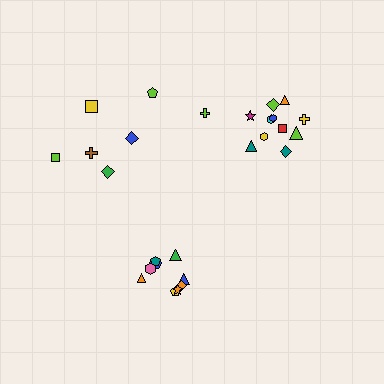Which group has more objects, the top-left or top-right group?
The top-right group.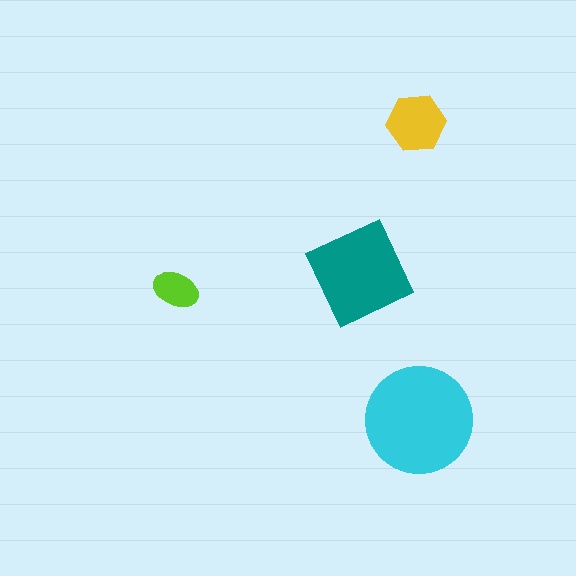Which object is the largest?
The cyan circle.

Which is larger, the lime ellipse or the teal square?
The teal square.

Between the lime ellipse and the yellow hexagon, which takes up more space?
The yellow hexagon.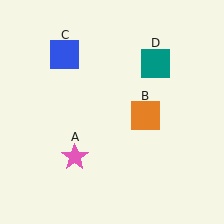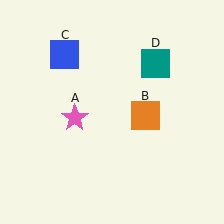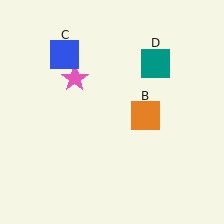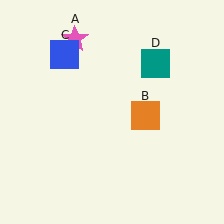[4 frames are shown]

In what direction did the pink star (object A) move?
The pink star (object A) moved up.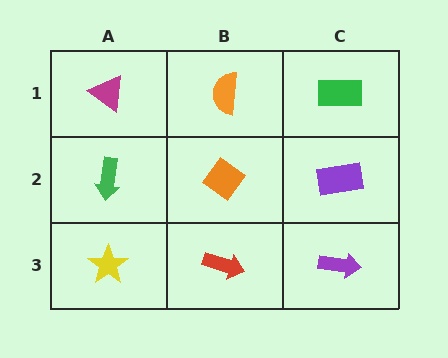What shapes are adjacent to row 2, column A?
A magenta triangle (row 1, column A), a yellow star (row 3, column A), an orange diamond (row 2, column B).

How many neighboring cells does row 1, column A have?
2.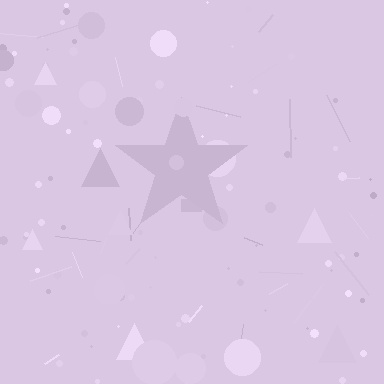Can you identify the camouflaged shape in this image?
The camouflaged shape is a star.